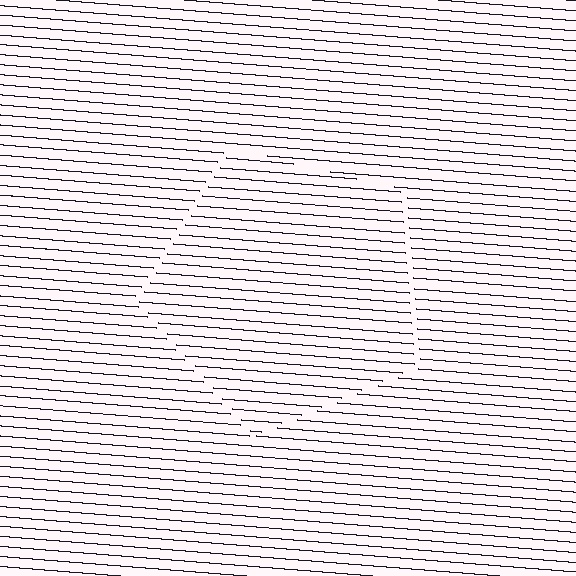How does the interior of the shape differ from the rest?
The interior of the shape contains the same grating, shifted by half a period — the contour is defined by the phase discontinuity where line-ends from the inner and outer gratings abut.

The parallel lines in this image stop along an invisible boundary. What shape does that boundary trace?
An illusory pentagon. The interior of the shape contains the same grating, shifted by half a period — the contour is defined by the phase discontinuity where line-ends from the inner and outer gratings abut.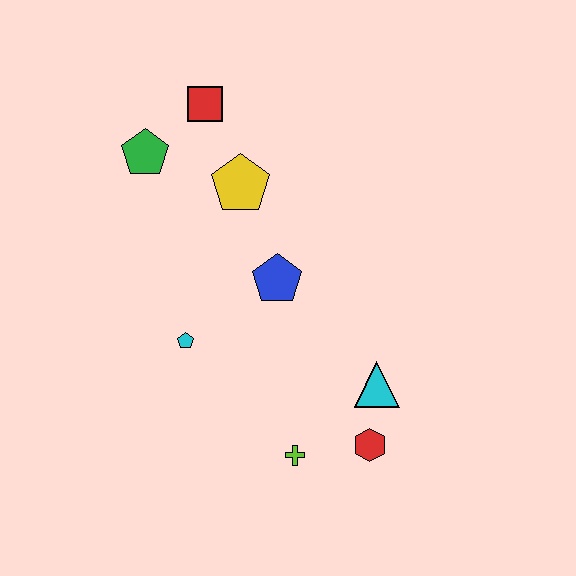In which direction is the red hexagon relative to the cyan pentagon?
The red hexagon is to the right of the cyan pentagon.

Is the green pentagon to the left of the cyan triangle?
Yes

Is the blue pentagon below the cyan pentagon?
No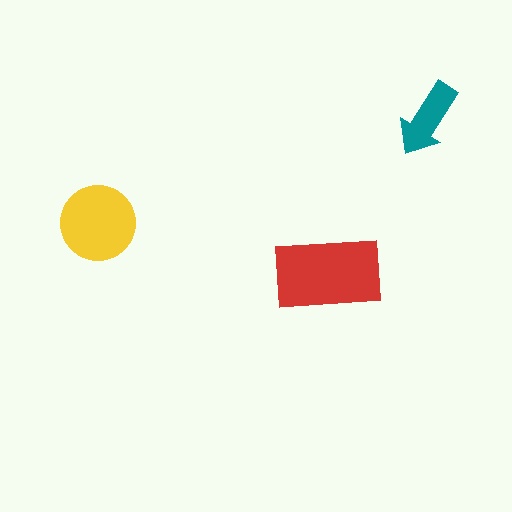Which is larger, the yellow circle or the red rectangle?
The red rectangle.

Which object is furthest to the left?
The yellow circle is leftmost.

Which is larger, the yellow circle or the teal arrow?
The yellow circle.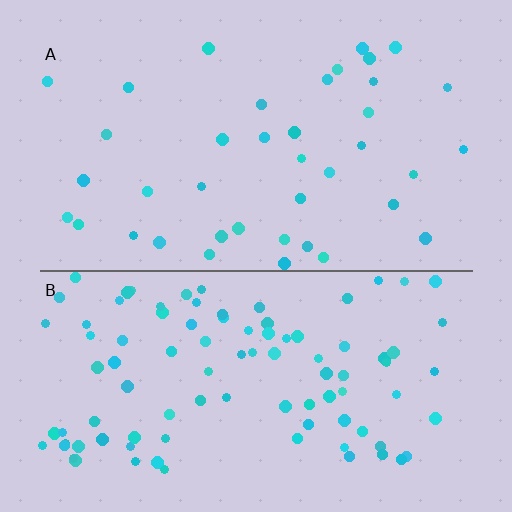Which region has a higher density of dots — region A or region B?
B (the bottom).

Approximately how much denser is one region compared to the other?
Approximately 2.4× — region B over region A.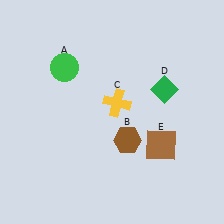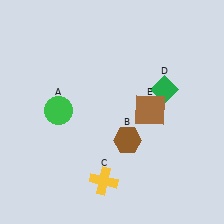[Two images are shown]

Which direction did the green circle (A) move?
The green circle (A) moved down.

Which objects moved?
The objects that moved are: the green circle (A), the yellow cross (C), the brown square (E).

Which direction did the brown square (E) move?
The brown square (E) moved up.